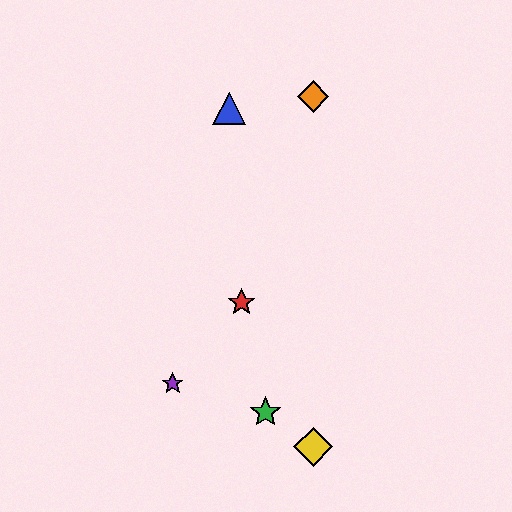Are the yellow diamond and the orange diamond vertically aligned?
Yes, both are at x≈313.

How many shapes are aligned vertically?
2 shapes (the yellow diamond, the orange diamond) are aligned vertically.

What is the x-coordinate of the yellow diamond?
The yellow diamond is at x≈313.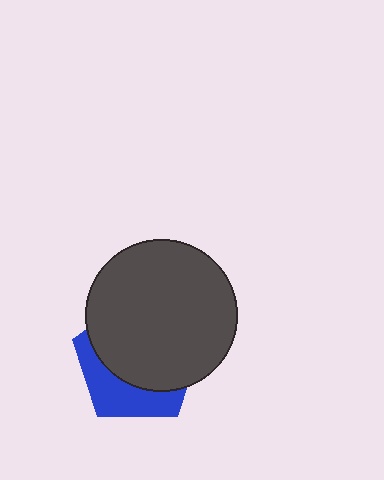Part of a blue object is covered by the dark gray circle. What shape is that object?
It is a pentagon.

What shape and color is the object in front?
The object in front is a dark gray circle.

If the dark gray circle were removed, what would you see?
You would see the complete blue pentagon.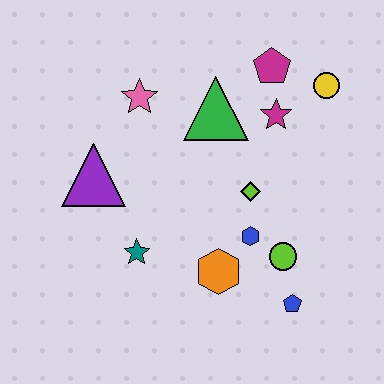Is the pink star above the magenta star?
Yes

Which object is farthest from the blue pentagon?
The pink star is farthest from the blue pentagon.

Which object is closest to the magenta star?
The magenta pentagon is closest to the magenta star.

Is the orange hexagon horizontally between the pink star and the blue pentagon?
Yes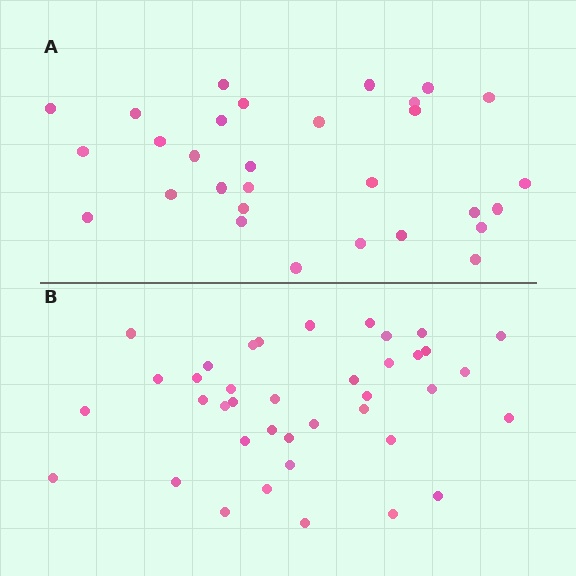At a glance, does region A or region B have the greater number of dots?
Region B (the bottom region) has more dots.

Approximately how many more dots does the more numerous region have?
Region B has roughly 8 or so more dots than region A.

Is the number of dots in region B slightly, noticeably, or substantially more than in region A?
Region B has noticeably more, but not dramatically so. The ratio is roughly 1.3 to 1.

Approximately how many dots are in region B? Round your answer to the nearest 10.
About 40 dots. (The exact count is 39, which rounds to 40.)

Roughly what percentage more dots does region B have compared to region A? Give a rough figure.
About 30% more.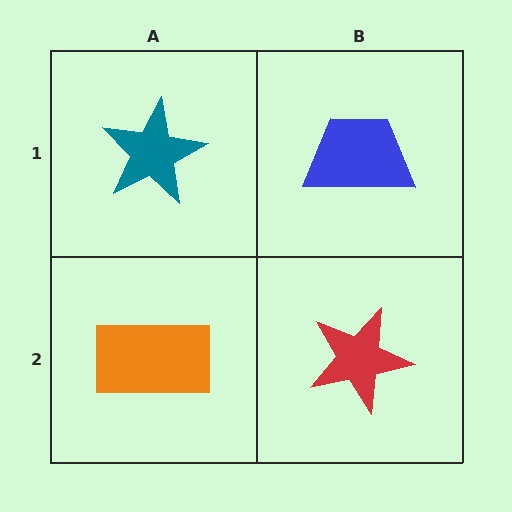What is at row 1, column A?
A teal star.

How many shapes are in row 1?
2 shapes.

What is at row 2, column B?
A red star.